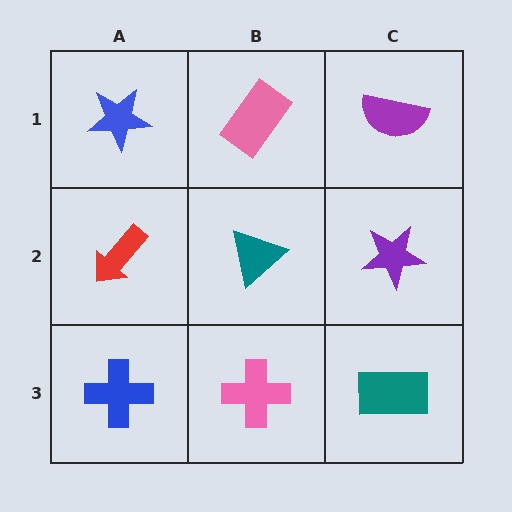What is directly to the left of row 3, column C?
A pink cross.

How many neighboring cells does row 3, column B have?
3.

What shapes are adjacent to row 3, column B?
A teal triangle (row 2, column B), a blue cross (row 3, column A), a teal rectangle (row 3, column C).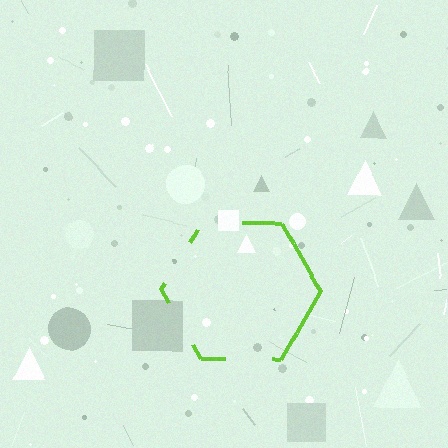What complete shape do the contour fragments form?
The contour fragments form a hexagon.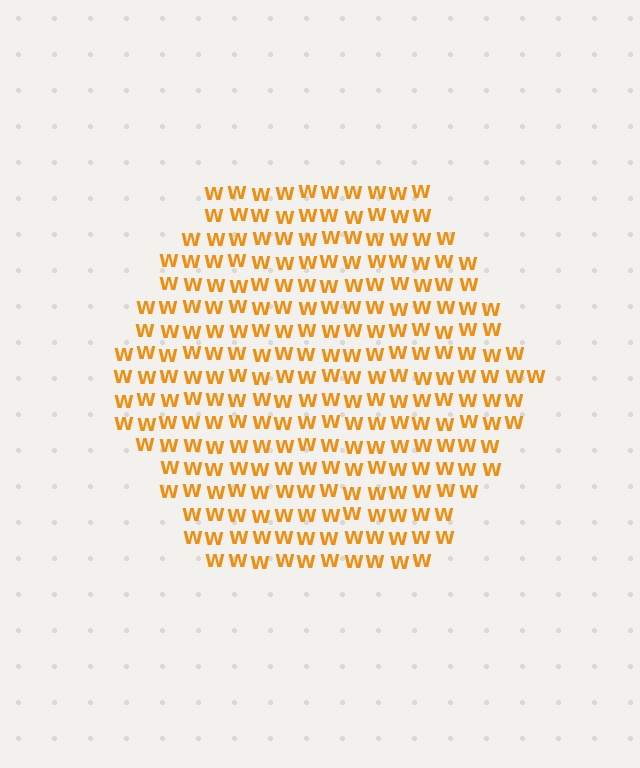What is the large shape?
The large shape is a hexagon.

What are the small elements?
The small elements are letter W's.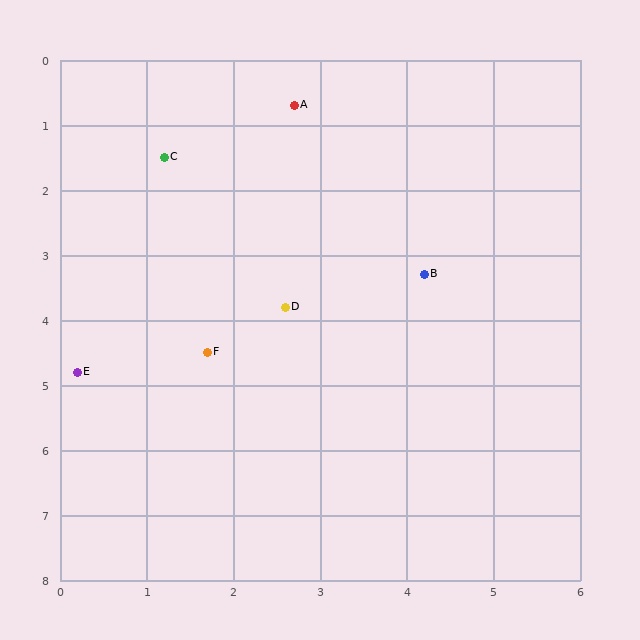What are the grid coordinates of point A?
Point A is at approximately (2.7, 0.7).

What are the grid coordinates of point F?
Point F is at approximately (1.7, 4.5).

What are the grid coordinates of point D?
Point D is at approximately (2.6, 3.8).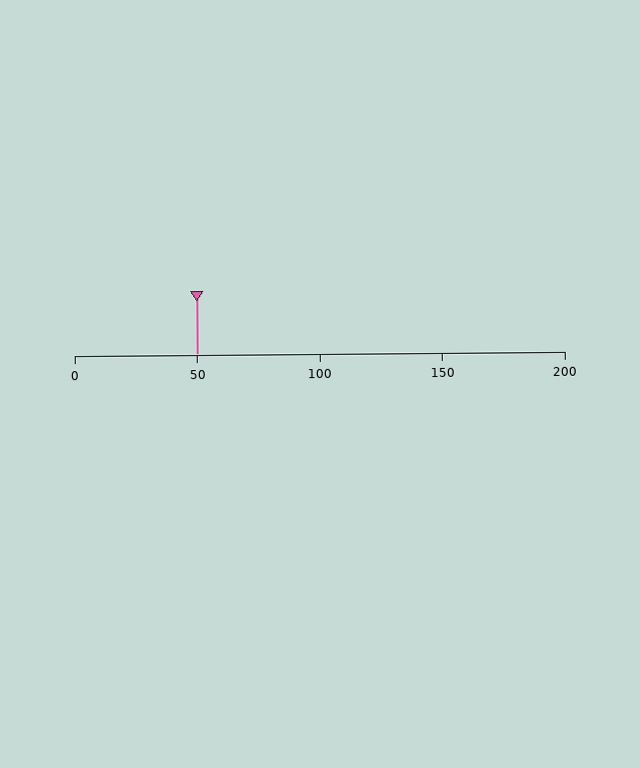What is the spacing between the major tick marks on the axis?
The major ticks are spaced 50 apart.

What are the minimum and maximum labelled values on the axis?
The axis runs from 0 to 200.